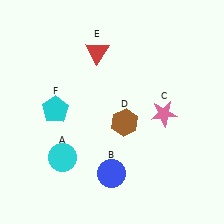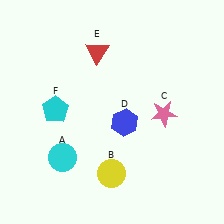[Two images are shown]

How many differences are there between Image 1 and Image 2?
There are 2 differences between the two images.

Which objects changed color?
B changed from blue to yellow. D changed from brown to blue.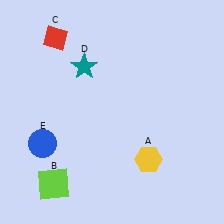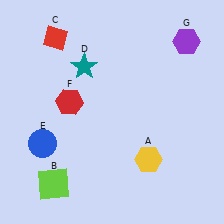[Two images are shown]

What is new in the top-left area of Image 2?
A red hexagon (F) was added in the top-left area of Image 2.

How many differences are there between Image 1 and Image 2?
There are 2 differences between the two images.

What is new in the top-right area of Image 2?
A purple hexagon (G) was added in the top-right area of Image 2.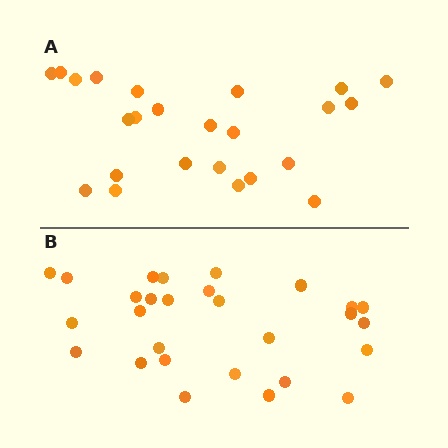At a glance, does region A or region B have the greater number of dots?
Region B (the bottom region) has more dots.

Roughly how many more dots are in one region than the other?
Region B has about 4 more dots than region A.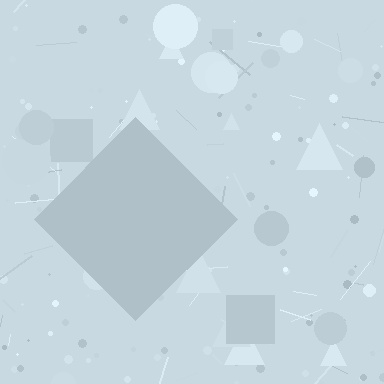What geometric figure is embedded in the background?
A diamond is embedded in the background.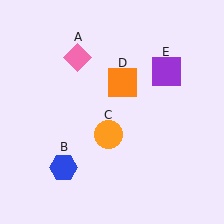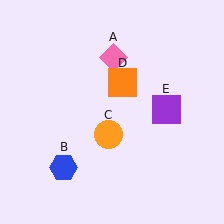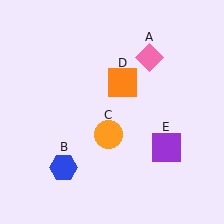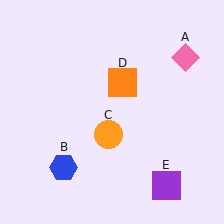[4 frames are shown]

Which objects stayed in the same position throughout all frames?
Blue hexagon (object B) and orange circle (object C) and orange square (object D) remained stationary.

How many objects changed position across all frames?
2 objects changed position: pink diamond (object A), purple square (object E).